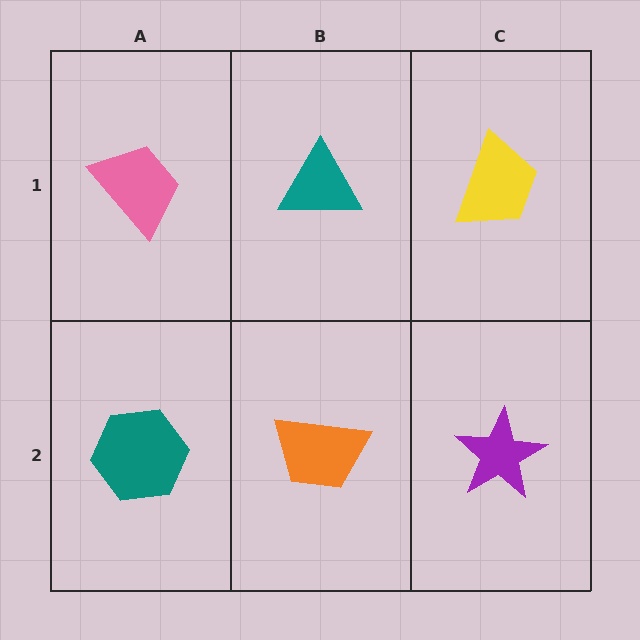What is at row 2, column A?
A teal hexagon.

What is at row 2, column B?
An orange trapezoid.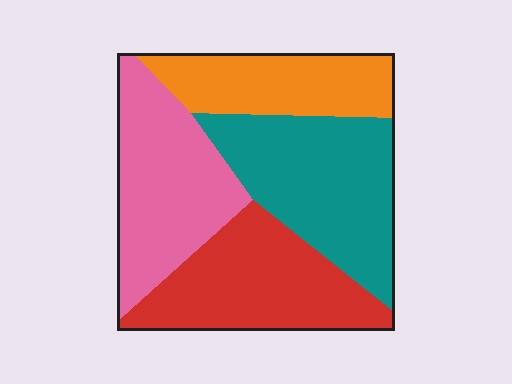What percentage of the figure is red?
Red covers about 25% of the figure.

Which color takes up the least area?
Orange, at roughly 20%.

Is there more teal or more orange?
Teal.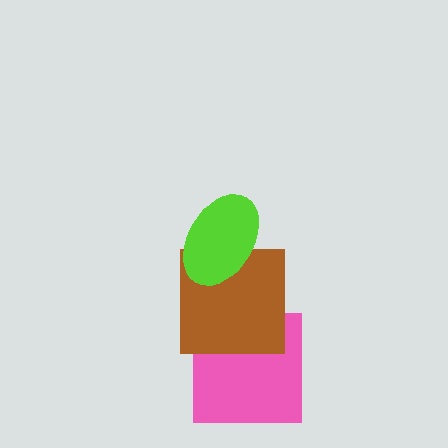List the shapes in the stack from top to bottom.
From top to bottom: the lime ellipse, the brown square, the pink square.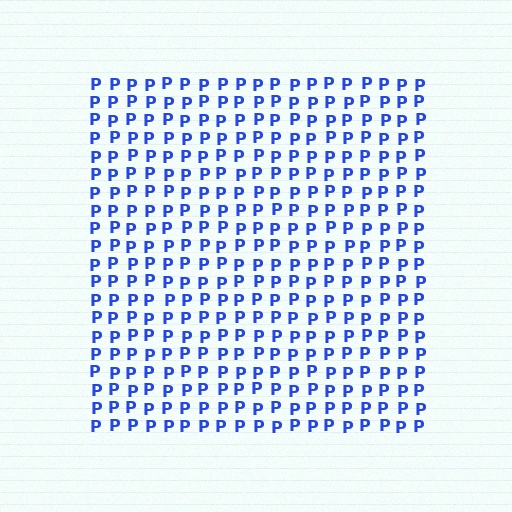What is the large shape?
The large shape is a square.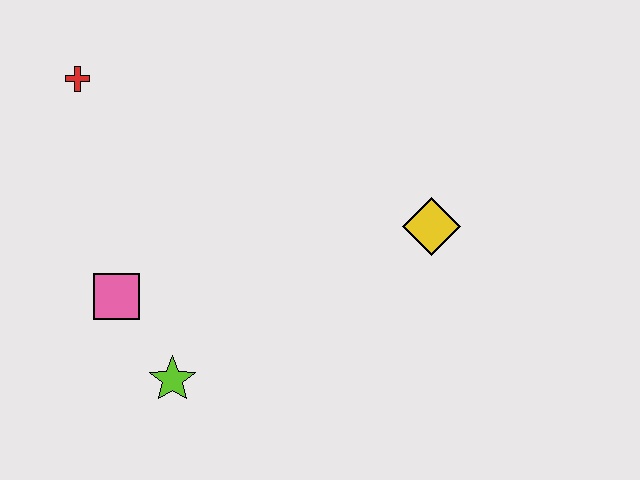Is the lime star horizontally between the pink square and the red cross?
No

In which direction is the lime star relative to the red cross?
The lime star is below the red cross.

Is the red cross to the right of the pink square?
No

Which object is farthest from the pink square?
The yellow diamond is farthest from the pink square.